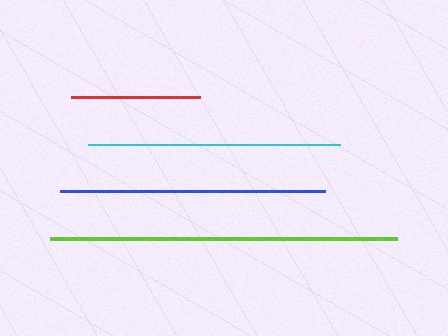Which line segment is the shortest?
The red line is the shortest at approximately 130 pixels.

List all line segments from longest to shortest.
From longest to shortest: lime, blue, cyan, red.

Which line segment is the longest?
The lime line is the longest at approximately 347 pixels.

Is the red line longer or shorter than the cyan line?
The cyan line is longer than the red line.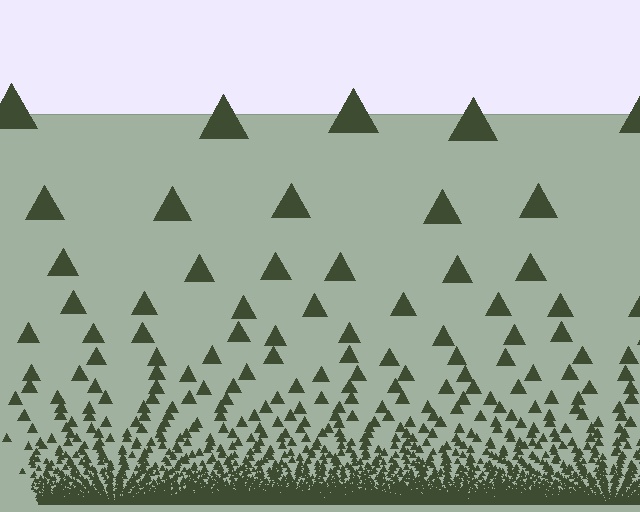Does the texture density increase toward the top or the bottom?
Density increases toward the bottom.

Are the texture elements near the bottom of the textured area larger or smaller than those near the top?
Smaller. The gradient is inverted — elements near the bottom are smaller and denser.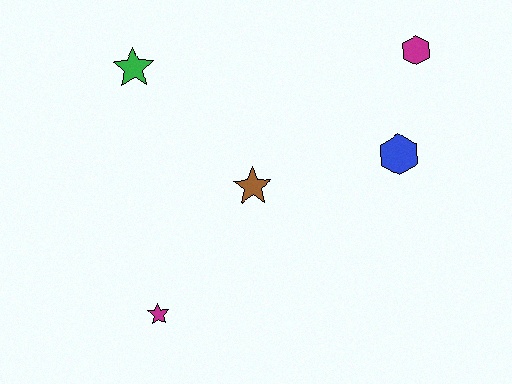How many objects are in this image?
There are 5 objects.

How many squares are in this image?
There are no squares.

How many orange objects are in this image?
There are no orange objects.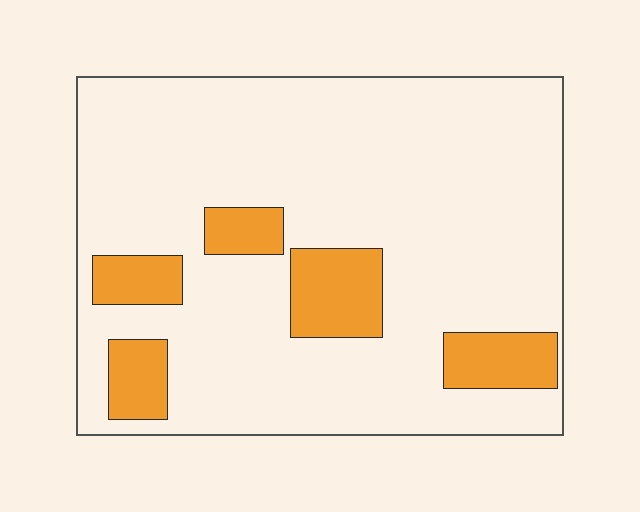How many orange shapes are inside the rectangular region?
5.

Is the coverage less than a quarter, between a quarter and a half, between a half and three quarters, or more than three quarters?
Less than a quarter.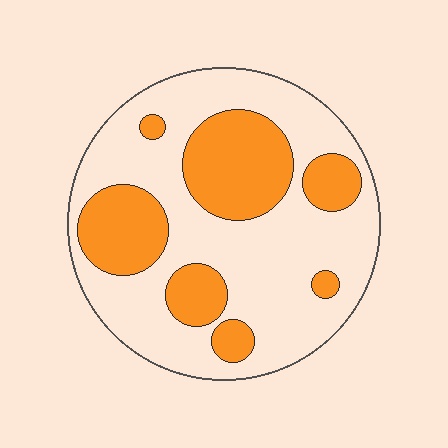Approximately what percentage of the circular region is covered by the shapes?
Approximately 30%.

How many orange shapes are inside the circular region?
7.